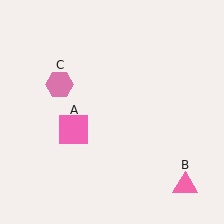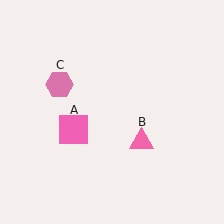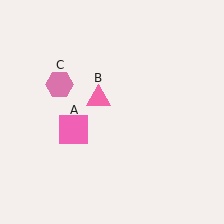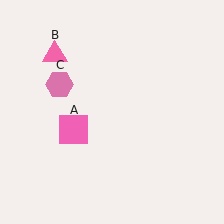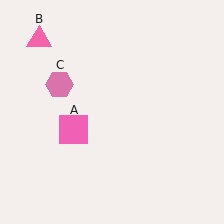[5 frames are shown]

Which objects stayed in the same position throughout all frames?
Pink square (object A) and pink hexagon (object C) remained stationary.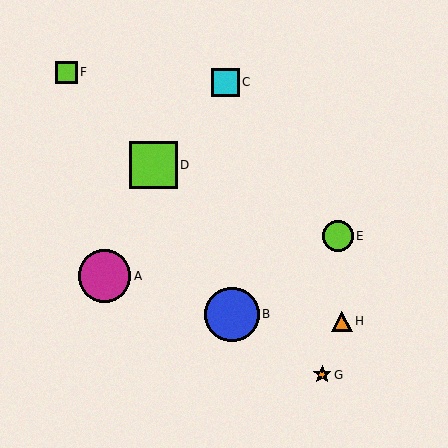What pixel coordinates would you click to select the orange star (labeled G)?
Click at (322, 375) to select the orange star G.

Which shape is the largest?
The blue circle (labeled B) is the largest.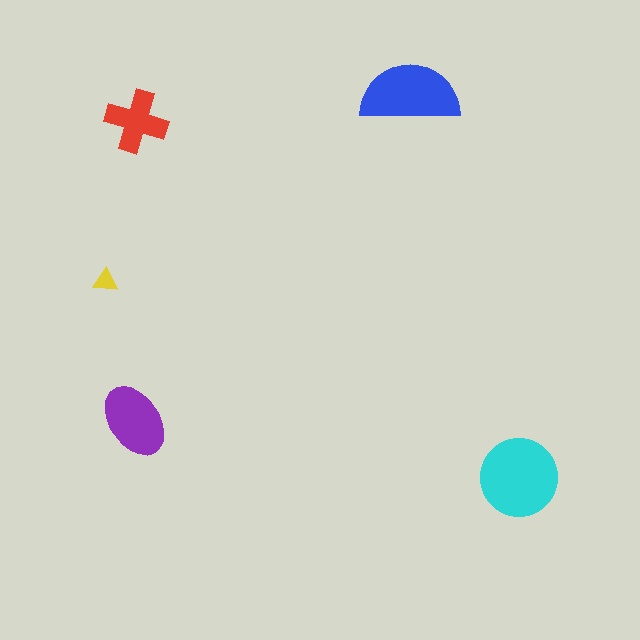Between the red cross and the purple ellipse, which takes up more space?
The purple ellipse.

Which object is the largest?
The cyan circle.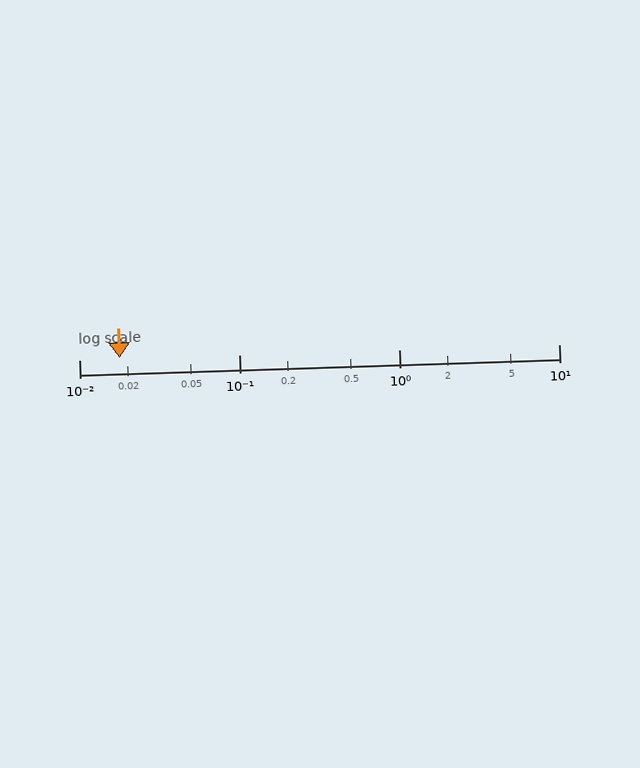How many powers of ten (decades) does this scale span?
The scale spans 3 decades, from 0.01 to 10.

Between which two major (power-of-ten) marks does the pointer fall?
The pointer is between 0.01 and 0.1.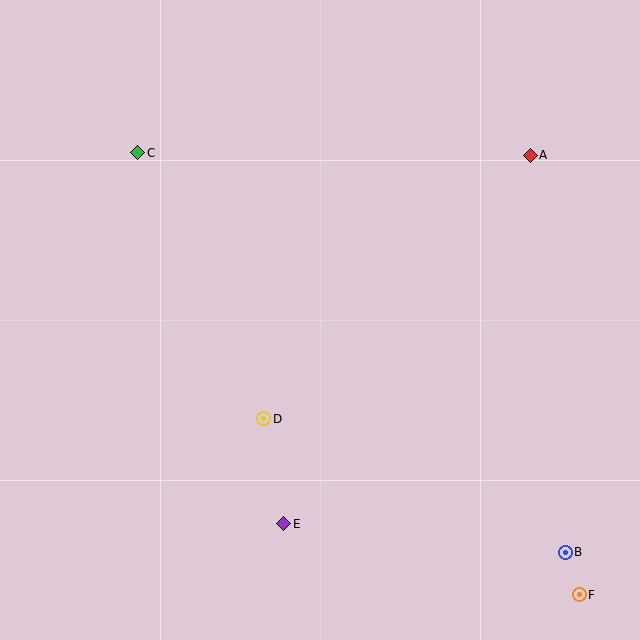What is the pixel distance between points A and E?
The distance between A and E is 443 pixels.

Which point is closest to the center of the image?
Point D at (264, 419) is closest to the center.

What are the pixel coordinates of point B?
Point B is at (565, 552).